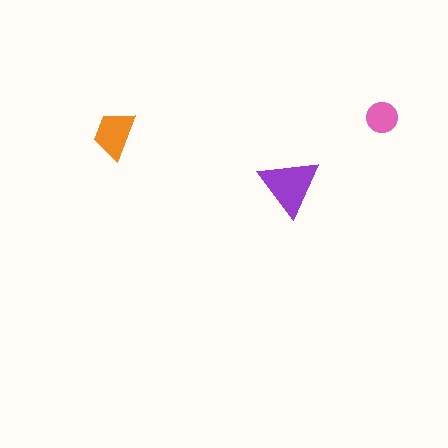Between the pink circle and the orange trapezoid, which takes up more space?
The orange trapezoid.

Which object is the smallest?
The pink circle.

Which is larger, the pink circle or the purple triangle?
The purple triangle.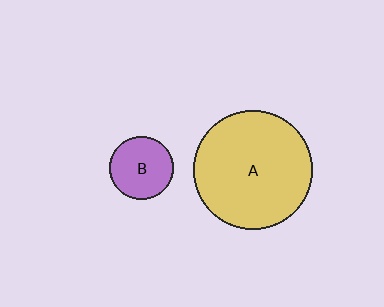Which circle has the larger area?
Circle A (yellow).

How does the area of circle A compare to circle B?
Approximately 3.5 times.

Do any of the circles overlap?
No, none of the circles overlap.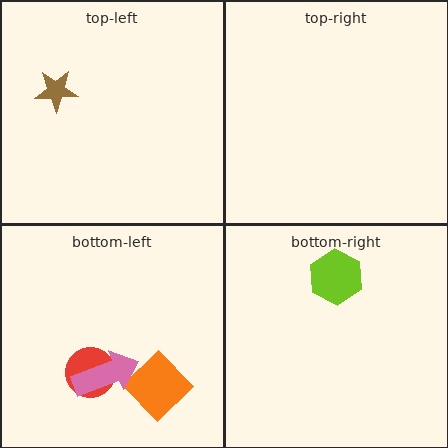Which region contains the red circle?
The bottom-left region.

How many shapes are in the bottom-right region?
1.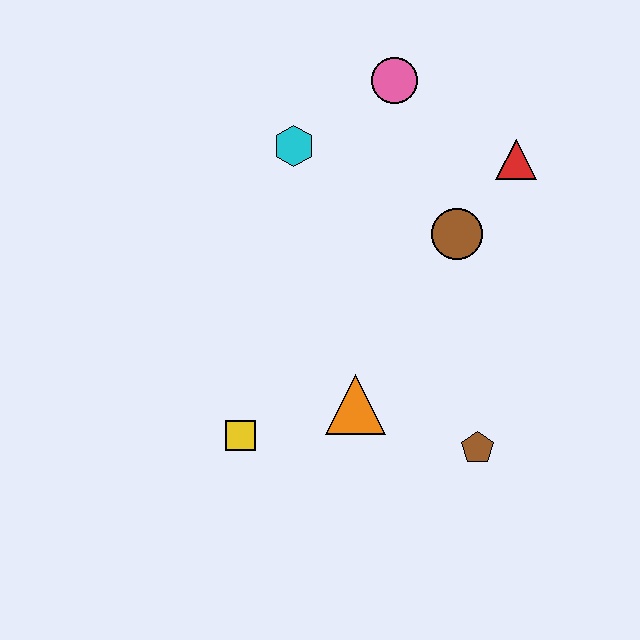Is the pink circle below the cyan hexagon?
No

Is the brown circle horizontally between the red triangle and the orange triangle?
Yes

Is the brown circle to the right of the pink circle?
Yes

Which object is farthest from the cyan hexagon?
The brown pentagon is farthest from the cyan hexagon.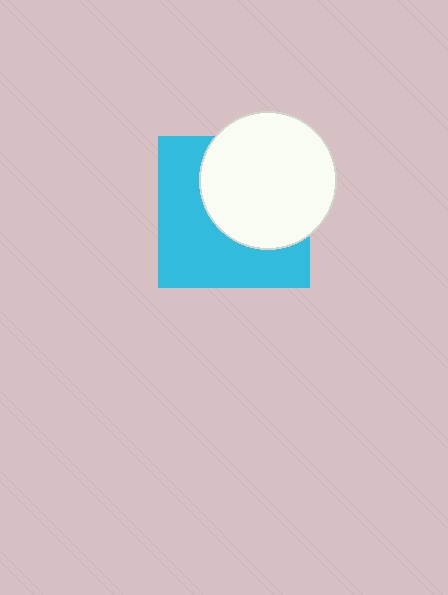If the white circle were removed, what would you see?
You would see the complete cyan square.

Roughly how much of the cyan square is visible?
About half of it is visible (roughly 52%).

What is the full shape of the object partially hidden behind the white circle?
The partially hidden object is a cyan square.